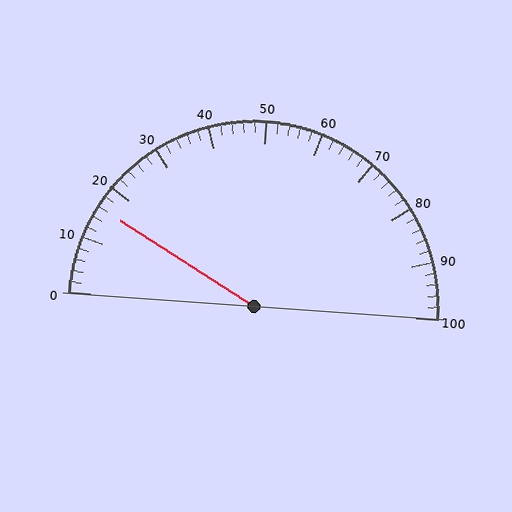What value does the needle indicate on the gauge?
The needle indicates approximately 16.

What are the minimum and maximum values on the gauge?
The gauge ranges from 0 to 100.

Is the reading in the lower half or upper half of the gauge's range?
The reading is in the lower half of the range (0 to 100).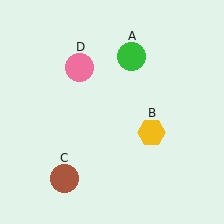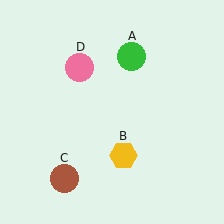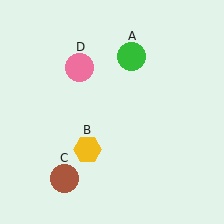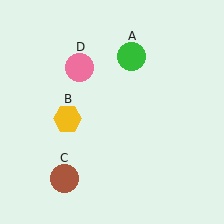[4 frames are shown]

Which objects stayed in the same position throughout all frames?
Green circle (object A) and brown circle (object C) and pink circle (object D) remained stationary.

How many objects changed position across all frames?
1 object changed position: yellow hexagon (object B).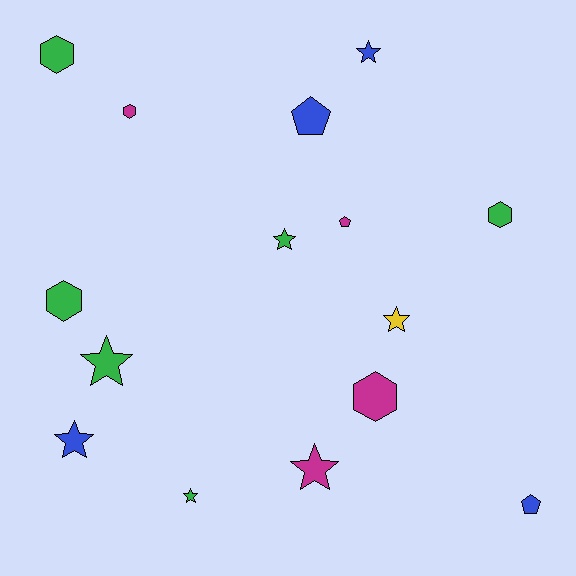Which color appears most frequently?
Green, with 6 objects.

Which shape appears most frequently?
Star, with 7 objects.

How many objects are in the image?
There are 15 objects.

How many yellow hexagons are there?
There are no yellow hexagons.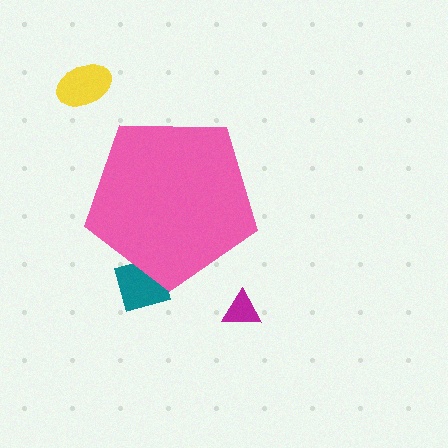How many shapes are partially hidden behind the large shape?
1 shape is partially hidden.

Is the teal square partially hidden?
Yes, the teal square is partially hidden behind the pink pentagon.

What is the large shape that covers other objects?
A pink pentagon.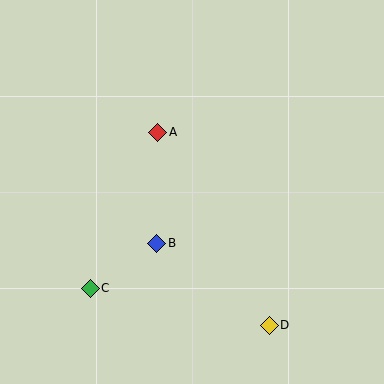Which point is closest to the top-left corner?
Point A is closest to the top-left corner.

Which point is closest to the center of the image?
Point B at (157, 243) is closest to the center.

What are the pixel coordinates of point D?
Point D is at (269, 325).